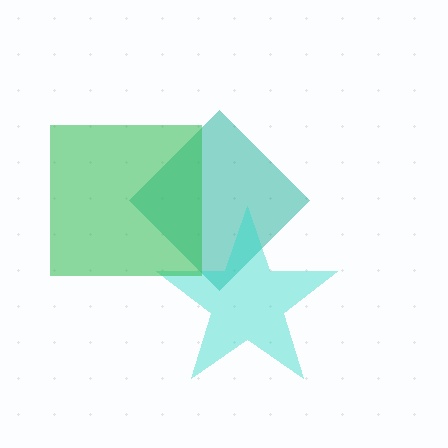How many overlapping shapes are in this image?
There are 3 overlapping shapes in the image.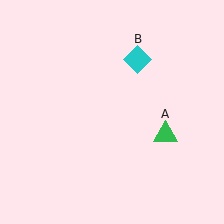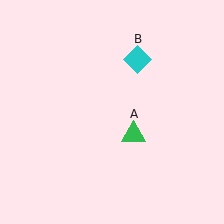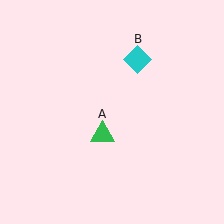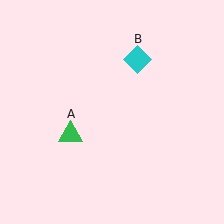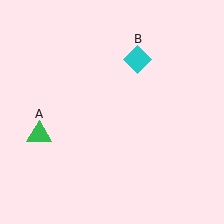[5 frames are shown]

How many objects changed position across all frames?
1 object changed position: green triangle (object A).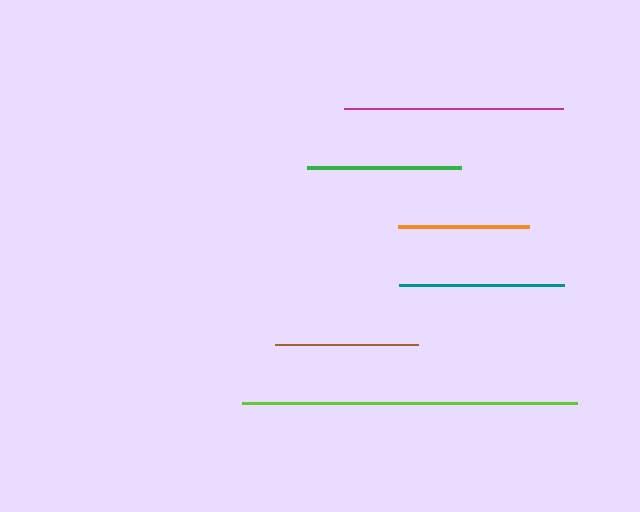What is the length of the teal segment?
The teal segment is approximately 165 pixels long.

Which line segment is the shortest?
The orange line is the shortest at approximately 130 pixels.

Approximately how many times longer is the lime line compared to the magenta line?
The lime line is approximately 1.5 times the length of the magenta line.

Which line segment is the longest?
The lime line is the longest at approximately 335 pixels.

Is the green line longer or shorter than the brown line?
The green line is longer than the brown line.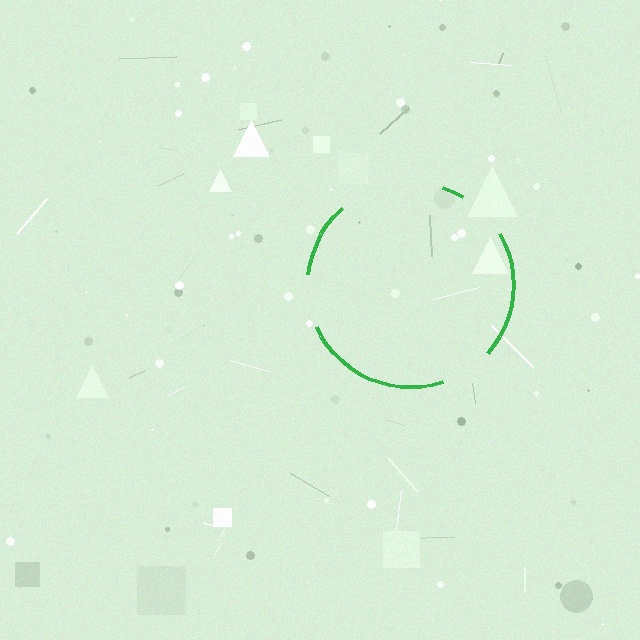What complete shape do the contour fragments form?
The contour fragments form a circle.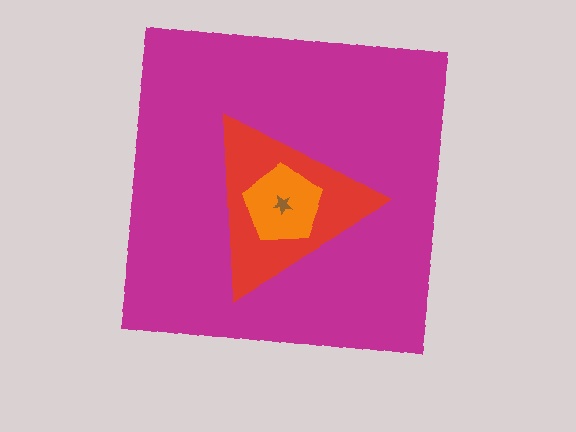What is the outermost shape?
The magenta square.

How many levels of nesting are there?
4.